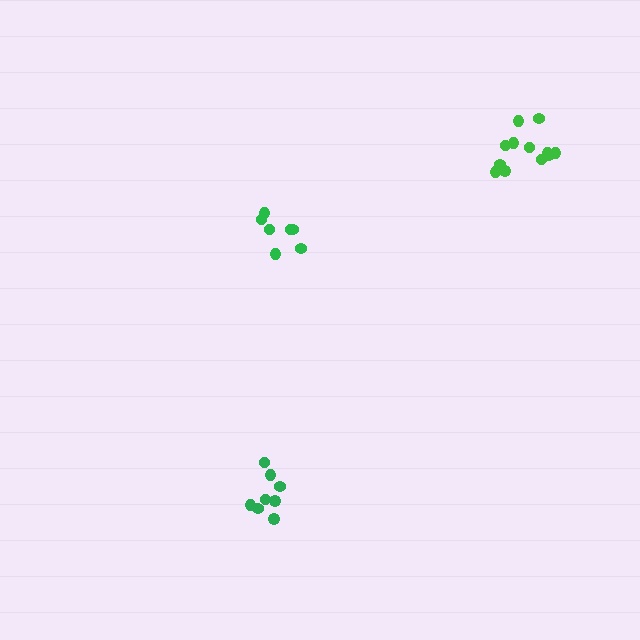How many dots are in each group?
Group 1: 7 dots, Group 2: 8 dots, Group 3: 12 dots (27 total).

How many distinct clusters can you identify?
There are 3 distinct clusters.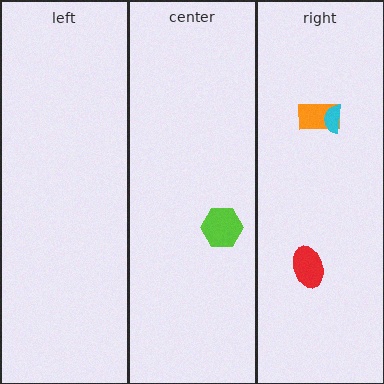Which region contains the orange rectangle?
The right region.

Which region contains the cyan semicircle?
The right region.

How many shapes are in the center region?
1.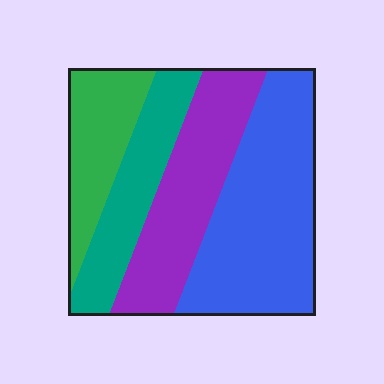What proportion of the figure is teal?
Teal takes up about one fifth (1/5) of the figure.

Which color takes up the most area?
Blue, at roughly 40%.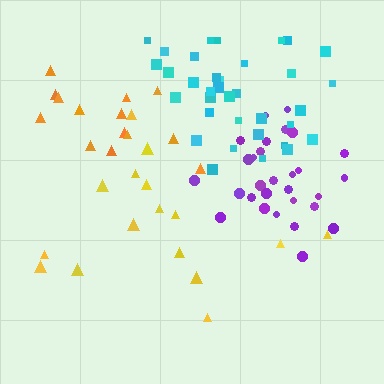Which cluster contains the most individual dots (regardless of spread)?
Cyan (35).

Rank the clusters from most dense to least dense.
purple, cyan, orange, yellow.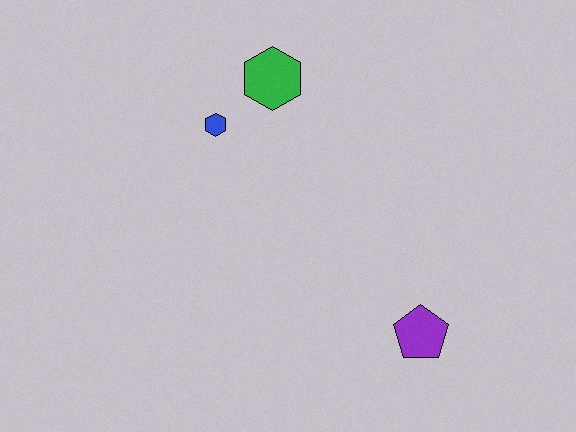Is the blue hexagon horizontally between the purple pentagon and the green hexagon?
No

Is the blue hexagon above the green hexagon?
No